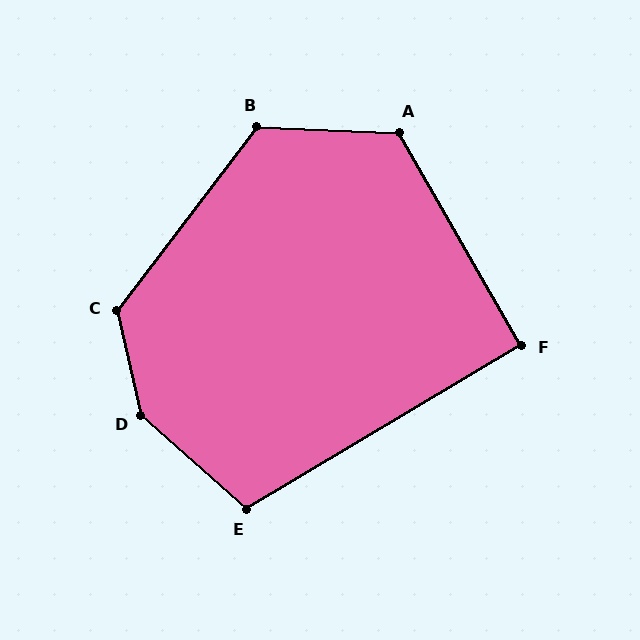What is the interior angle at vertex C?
Approximately 130 degrees (obtuse).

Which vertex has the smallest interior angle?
F, at approximately 91 degrees.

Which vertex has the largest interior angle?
D, at approximately 144 degrees.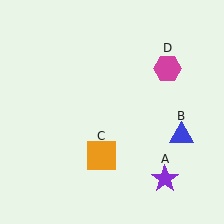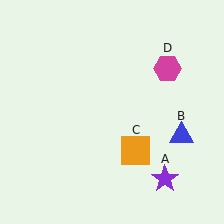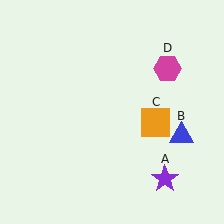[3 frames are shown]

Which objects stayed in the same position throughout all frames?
Purple star (object A) and blue triangle (object B) and magenta hexagon (object D) remained stationary.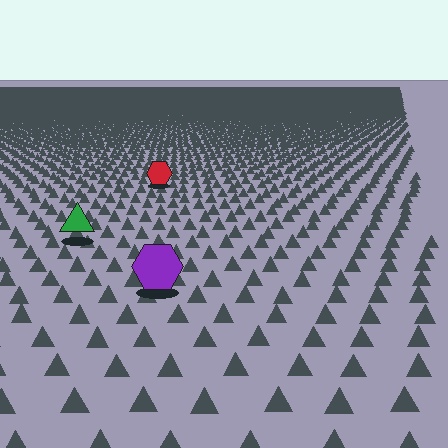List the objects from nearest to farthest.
From nearest to farthest: the purple hexagon, the green triangle, the red hexagon.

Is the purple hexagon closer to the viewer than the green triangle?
Yes. The purple hexagon is closer — you can tell from the texture gradient: the ground texture is coarser near it.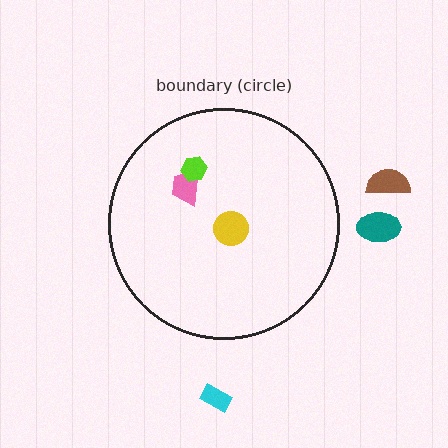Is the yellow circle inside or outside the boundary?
Inside.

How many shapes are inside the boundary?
3 inside, 3 outside.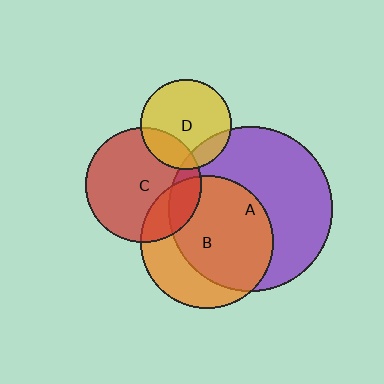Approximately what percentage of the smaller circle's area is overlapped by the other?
Approximately 25%.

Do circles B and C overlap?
Yes.